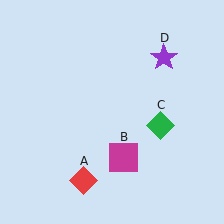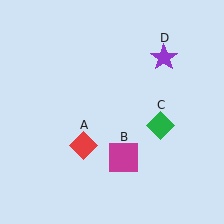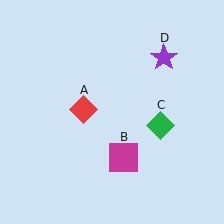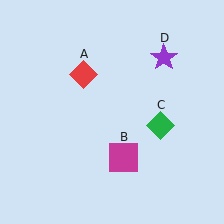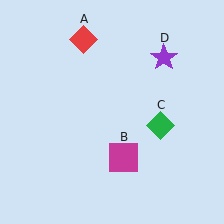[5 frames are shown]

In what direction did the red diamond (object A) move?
The red diamond (object A) moved up.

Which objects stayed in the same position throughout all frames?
Magenta square (object B) and green diamond (object C) and purple star (object D) remained stationary.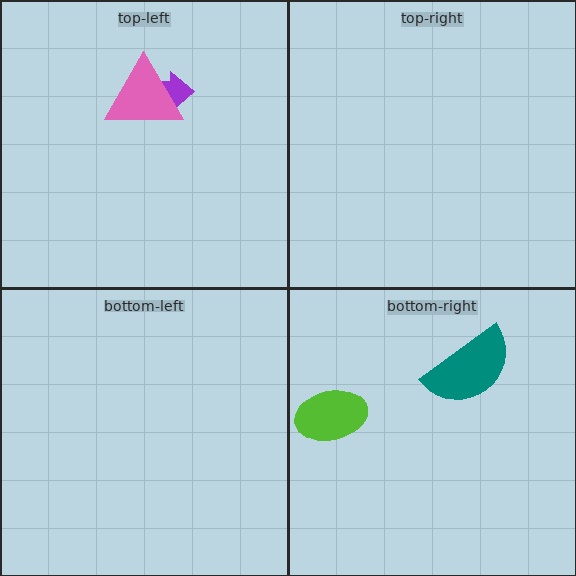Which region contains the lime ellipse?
The bottom-right region.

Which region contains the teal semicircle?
The bottom-right region.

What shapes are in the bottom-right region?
The lime ellipse, the teal semicircle.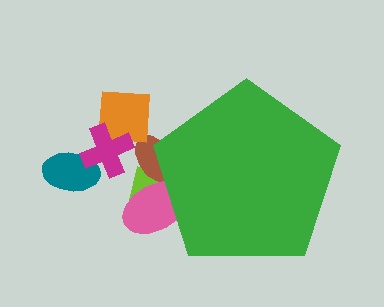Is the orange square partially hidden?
No, the orange square is fully visible.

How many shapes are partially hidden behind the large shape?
3 shapes are partially hidden.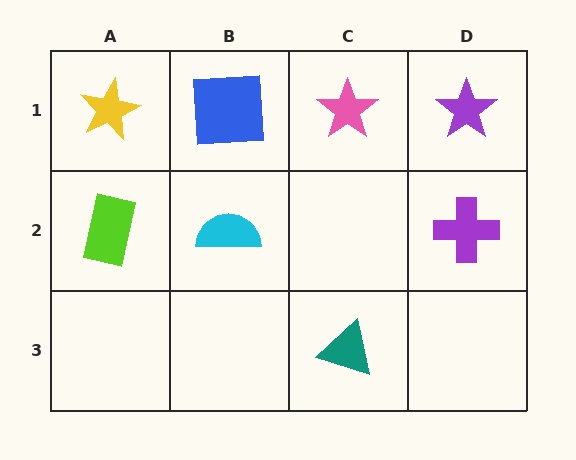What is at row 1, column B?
A blue square.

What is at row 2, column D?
A purple cross.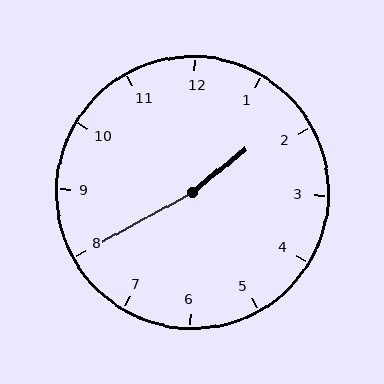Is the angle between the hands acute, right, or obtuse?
It is obtuse.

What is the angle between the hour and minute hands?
Approximately 170 degrees.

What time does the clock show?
1:40.